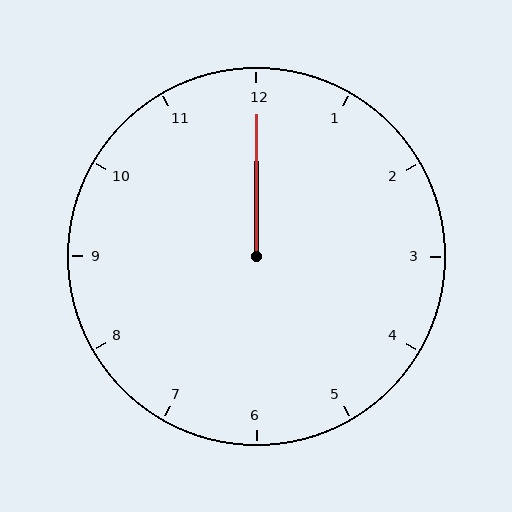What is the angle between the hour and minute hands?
Approximately 0 degrees.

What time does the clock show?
12:00.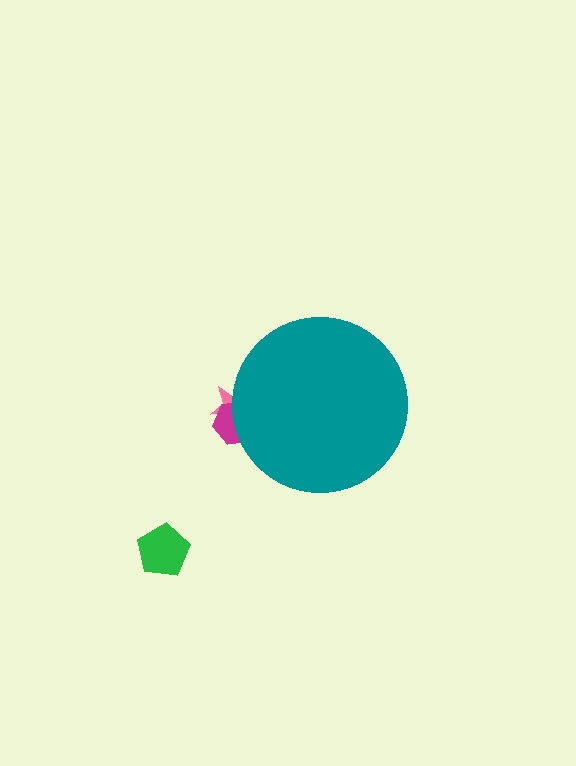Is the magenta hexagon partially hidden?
Yes, the magenta hexagon is partially hidden behind the teal circle.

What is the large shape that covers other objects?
A teal circle.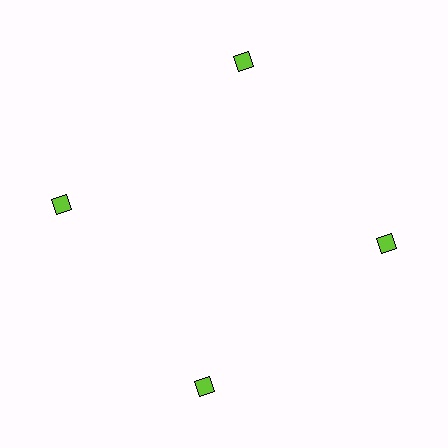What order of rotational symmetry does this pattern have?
This pattern has 4-fold rotational symmetry.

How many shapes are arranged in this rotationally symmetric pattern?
There are 4 shapes, arranged in 4 groups of 1.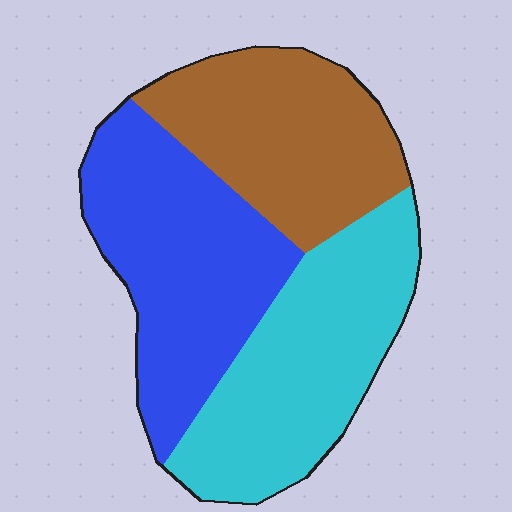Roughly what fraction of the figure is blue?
Blue covers about 35% of the figure.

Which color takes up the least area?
Brown, at roughly 30%.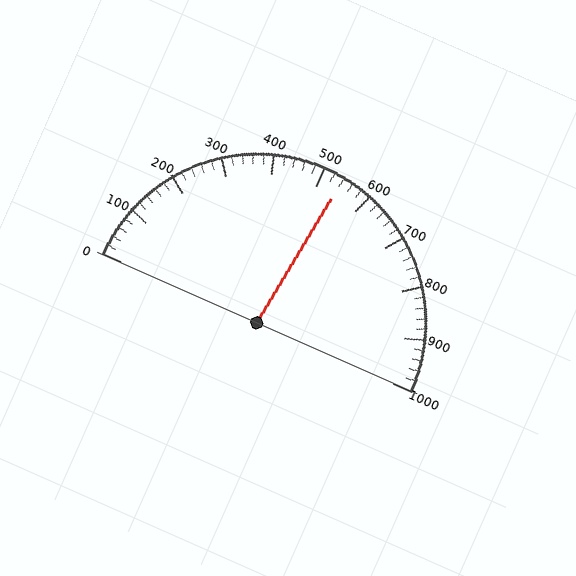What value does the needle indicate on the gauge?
The needle indicates approximately 540.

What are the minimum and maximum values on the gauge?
The gauge ranges from 0 to 1000.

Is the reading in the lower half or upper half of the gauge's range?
The reading is in the upper half of the range (0 to 1000).